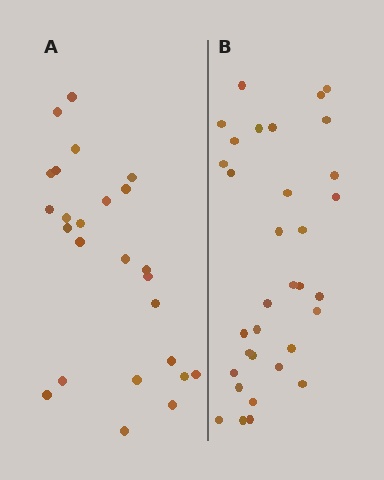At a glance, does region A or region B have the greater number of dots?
Region B (the right region) has more dots.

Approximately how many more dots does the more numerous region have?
Region B has roughly 8 or so more dots than region A.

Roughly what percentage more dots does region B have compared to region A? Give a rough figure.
About 30% more.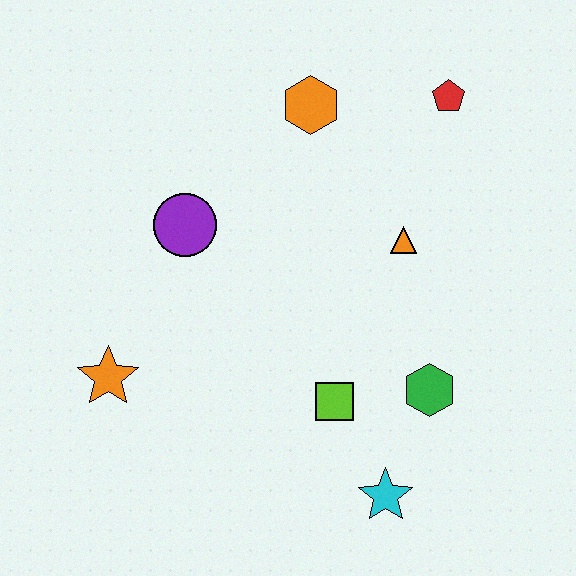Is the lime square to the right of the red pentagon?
No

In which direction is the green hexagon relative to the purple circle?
The green hexagon is to the right of the purple circle.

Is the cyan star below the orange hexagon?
Yes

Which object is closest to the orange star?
The purple circle is closest to the orange star.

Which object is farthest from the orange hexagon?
The cyan star is farthest from the orange hexagon.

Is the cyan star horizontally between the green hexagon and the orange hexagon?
Yes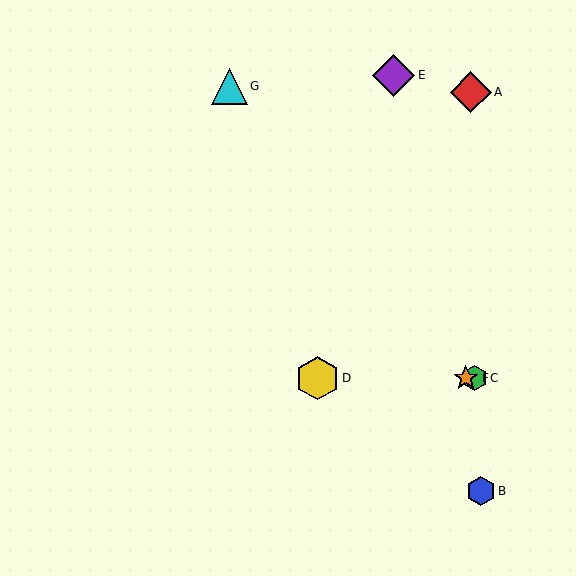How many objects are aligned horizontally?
3 objects (C, D, F) are aligned horizontally.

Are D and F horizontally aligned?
Yes, both are at y≈378.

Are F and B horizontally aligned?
No, F is at y≈378 and B is at y≈491.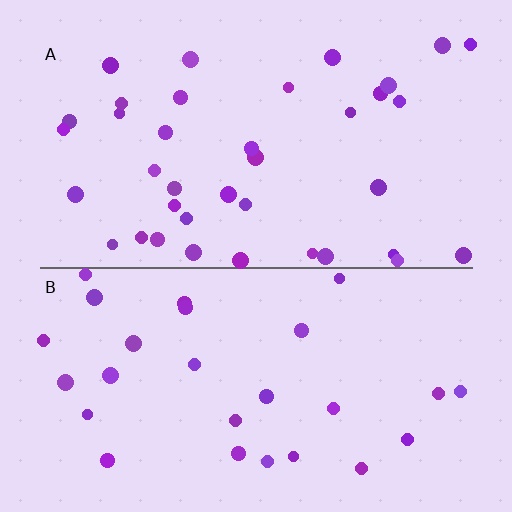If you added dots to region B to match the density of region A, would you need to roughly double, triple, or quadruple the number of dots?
Approximately double.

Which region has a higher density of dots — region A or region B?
A (the top).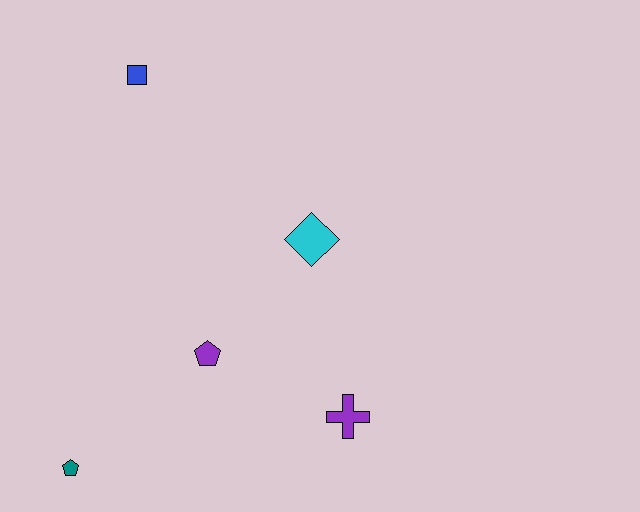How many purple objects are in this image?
There are 2 purple objects.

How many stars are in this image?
There are no stars.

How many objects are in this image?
There are 5 objects.